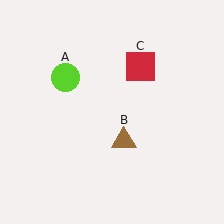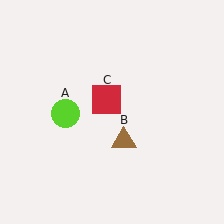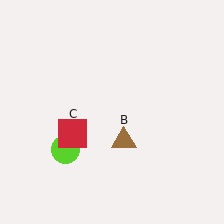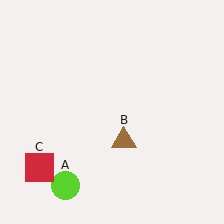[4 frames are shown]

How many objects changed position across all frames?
2 objects changed position: lime circle (object A), red square (object C).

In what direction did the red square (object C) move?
The red square (object C) moved down and to the left.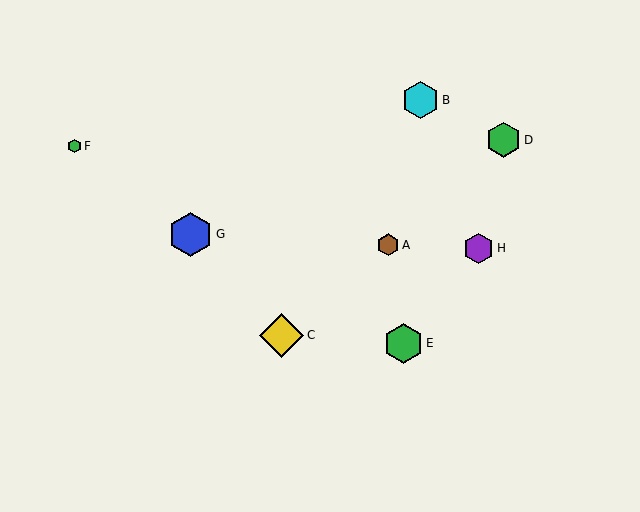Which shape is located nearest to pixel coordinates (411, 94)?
The cyan hexagon (labeled B) at (420, 100) is nearest to that location.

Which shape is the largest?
The yellow diamond (labeled C) is the largest.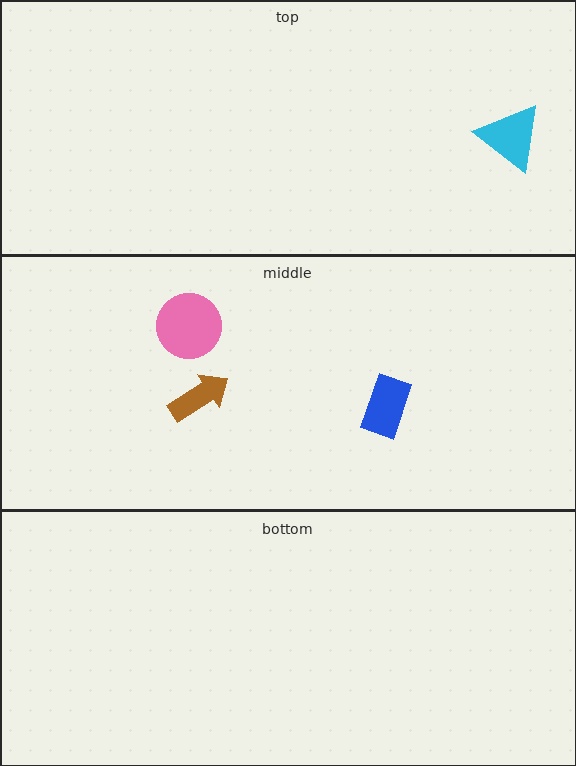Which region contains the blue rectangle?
The middle region.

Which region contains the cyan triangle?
The top region.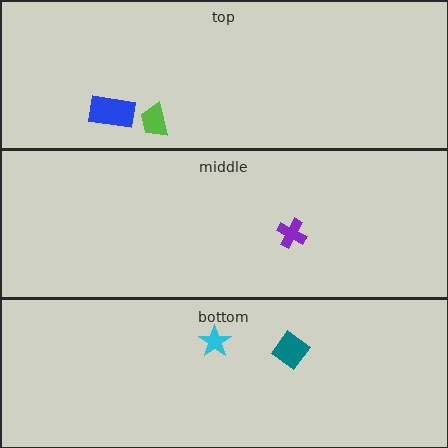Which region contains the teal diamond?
The bottom region.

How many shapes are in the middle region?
1.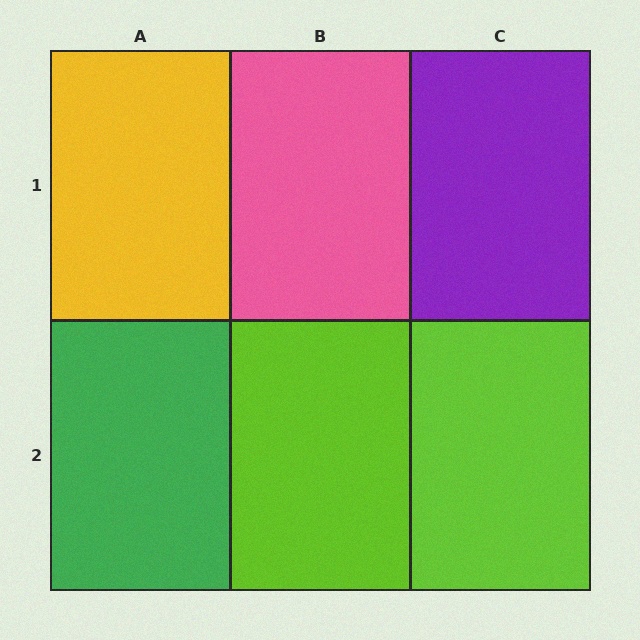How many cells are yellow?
1 cell is yellow.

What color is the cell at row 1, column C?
Purple.